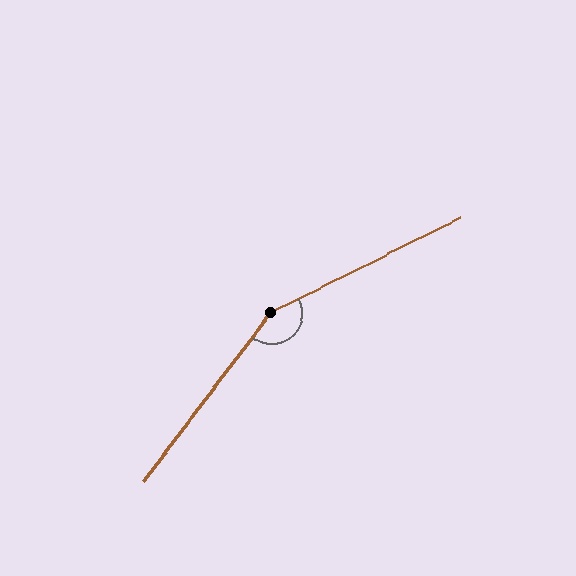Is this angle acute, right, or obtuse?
It is obtuse.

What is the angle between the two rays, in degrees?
Approximately 154 degrees.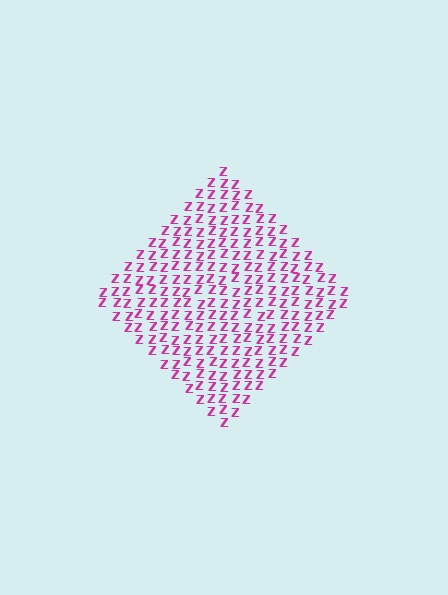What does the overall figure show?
The overall figure shows a diamond.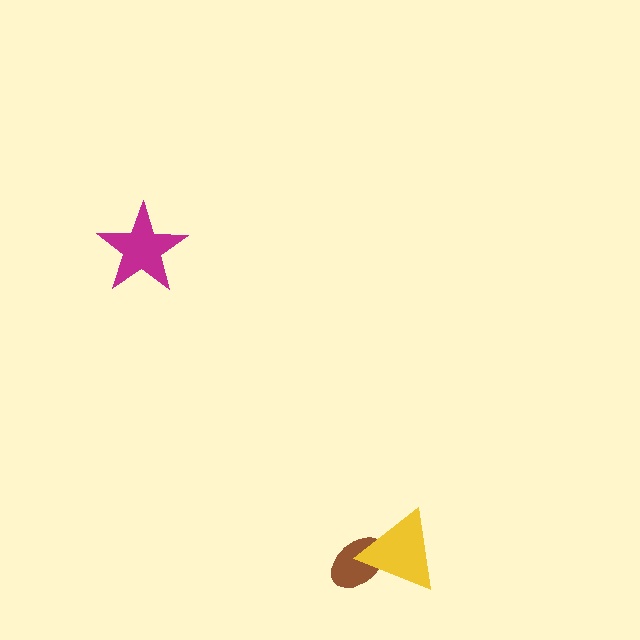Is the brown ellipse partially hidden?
Yes, it is partially covered by another shape.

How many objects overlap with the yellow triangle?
1 object overlaps with the yellow triangle.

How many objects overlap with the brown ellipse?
1 object overlaps with the brown ellipse.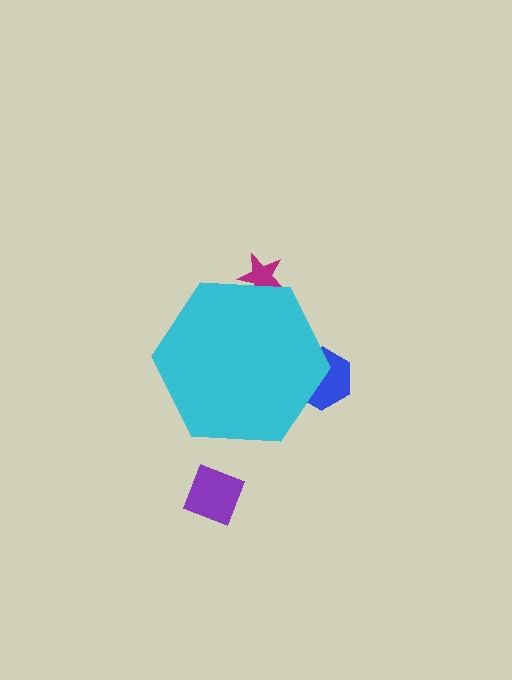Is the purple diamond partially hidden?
No, the purple diamond is fully visible.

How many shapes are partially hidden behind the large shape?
2 shapes are partially hidden.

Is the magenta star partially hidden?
Yes, the magenta star is partially hidden behind the cyan hexagon.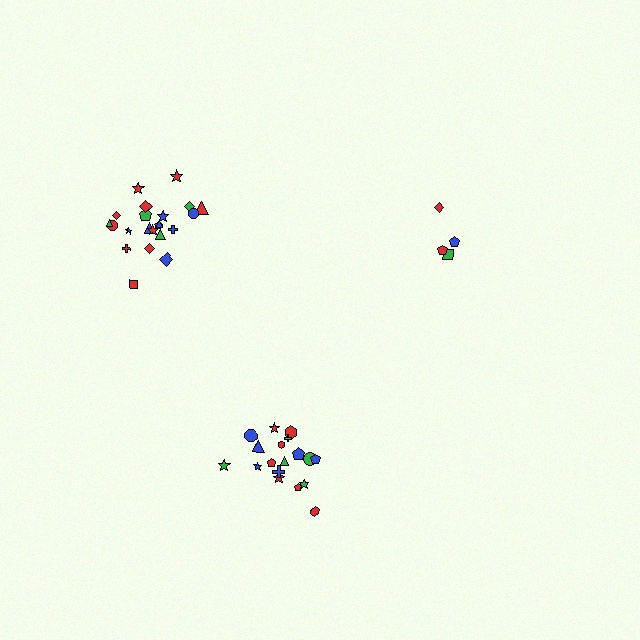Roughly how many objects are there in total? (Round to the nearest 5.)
Roughly 45 objects in total.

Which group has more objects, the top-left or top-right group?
The top-left group.